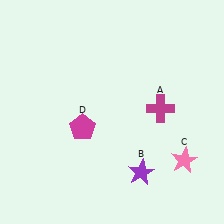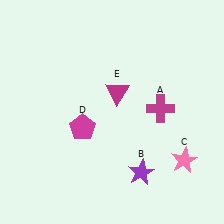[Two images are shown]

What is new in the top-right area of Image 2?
A magenta triangle (E) was added in the top-right area of Image 2.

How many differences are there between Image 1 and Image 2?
There is 1 difference between the two images.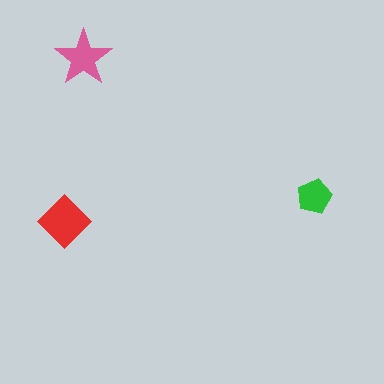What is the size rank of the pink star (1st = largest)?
2nd.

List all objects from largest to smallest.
The red diamond, the pink star, the green pentagon.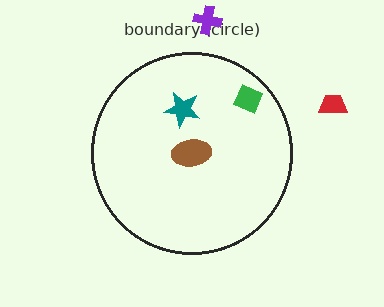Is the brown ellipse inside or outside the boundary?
Inside.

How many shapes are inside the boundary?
3 inside, 2 outside.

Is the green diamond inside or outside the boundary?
Inside.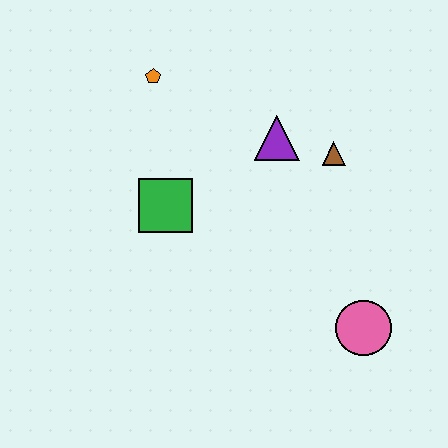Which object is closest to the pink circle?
The brown triangle is closest to the pink circle.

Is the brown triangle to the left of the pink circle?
Yes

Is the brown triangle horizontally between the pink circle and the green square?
Yes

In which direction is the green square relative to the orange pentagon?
The green square is below the orange pentagon.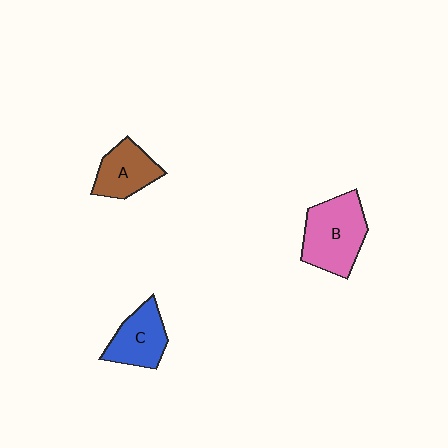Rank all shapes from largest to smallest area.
From largest to smallest: B (pink), C (blue), A (brown).